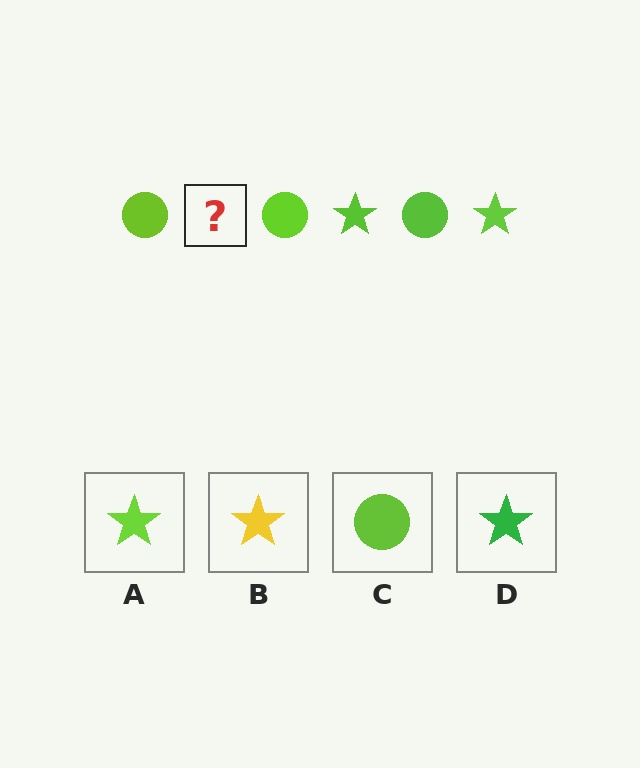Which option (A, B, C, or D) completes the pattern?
A.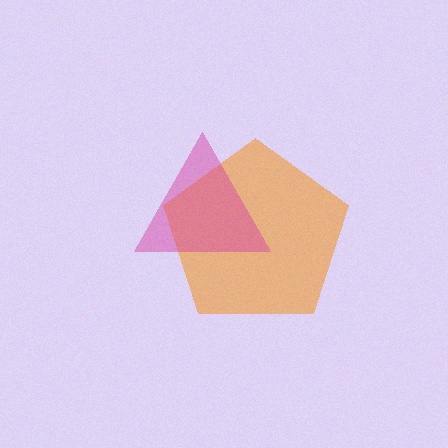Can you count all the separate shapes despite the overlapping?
Yes, there are 2 separate shapes.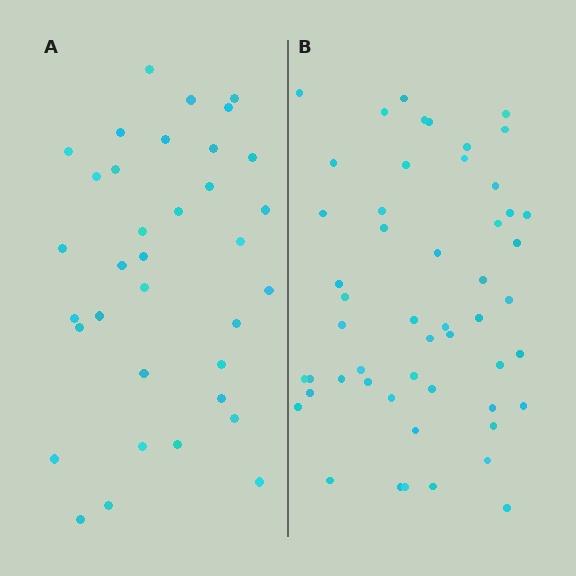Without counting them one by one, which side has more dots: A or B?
Region B (the right region) has more dots.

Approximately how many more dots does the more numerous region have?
Region B has approximately 15 more dots than region A.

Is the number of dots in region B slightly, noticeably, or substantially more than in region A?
Region B has substantially more. The ratio is roughly 1.5 to 1.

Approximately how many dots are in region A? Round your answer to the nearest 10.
About 40 dots. (The exact count is 35, which rounds to 40.)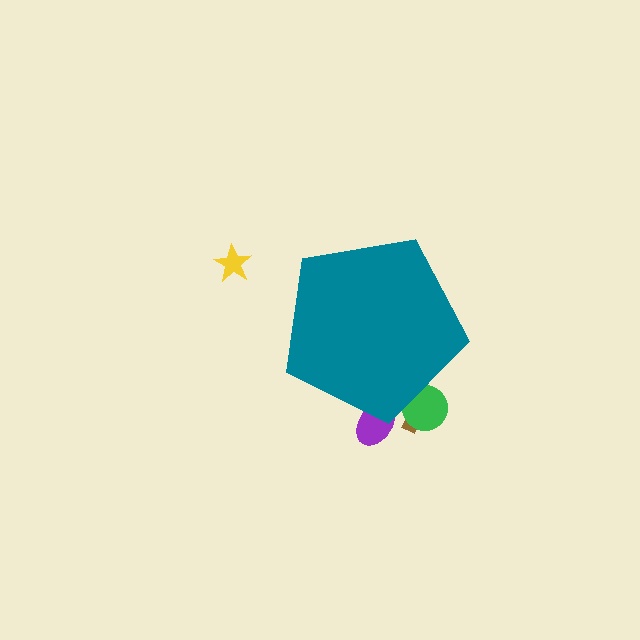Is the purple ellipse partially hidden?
Yes, the purple ellipse is partially hidden behind the teal pentagon.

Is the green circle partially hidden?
Yes, the green circle is partially hidden behind the teal pentagon.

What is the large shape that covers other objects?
A teal pentagon.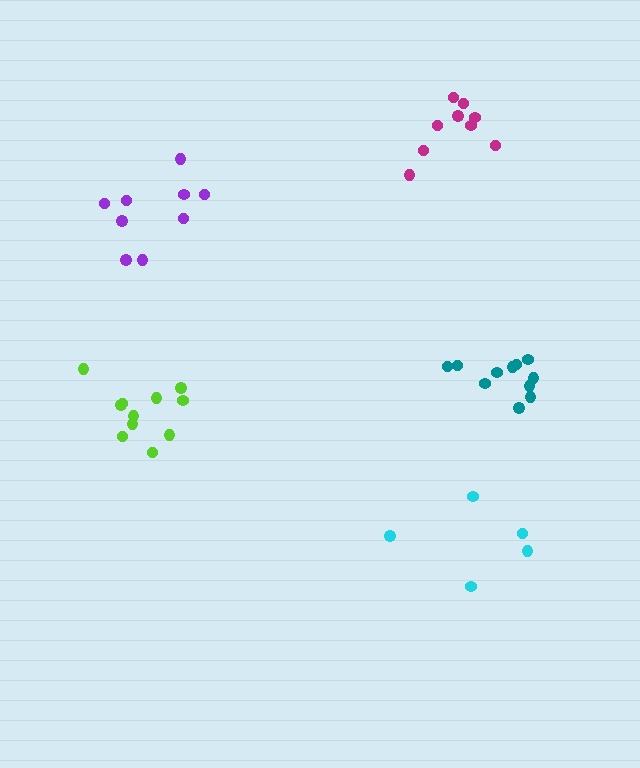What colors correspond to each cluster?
The clusters are colored: purple, cyan, lime, teal, magenta.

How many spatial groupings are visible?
There are 5 spatial groupings.